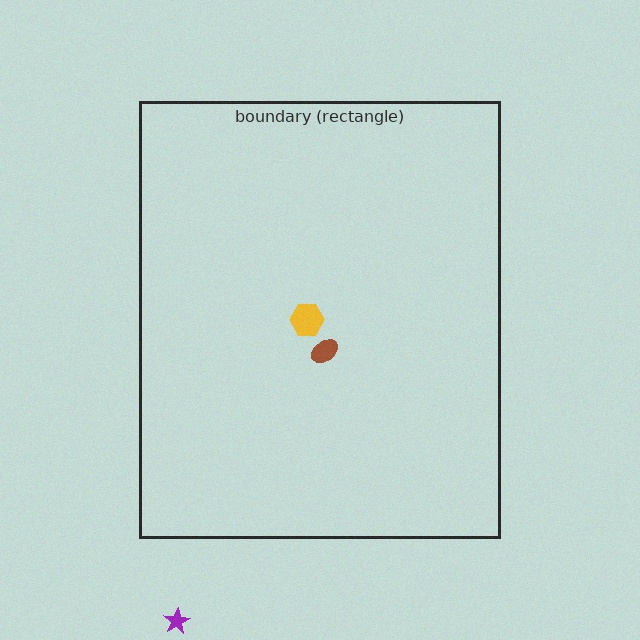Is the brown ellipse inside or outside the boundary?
Inside.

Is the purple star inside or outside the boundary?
Outside.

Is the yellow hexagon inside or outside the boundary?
Inside.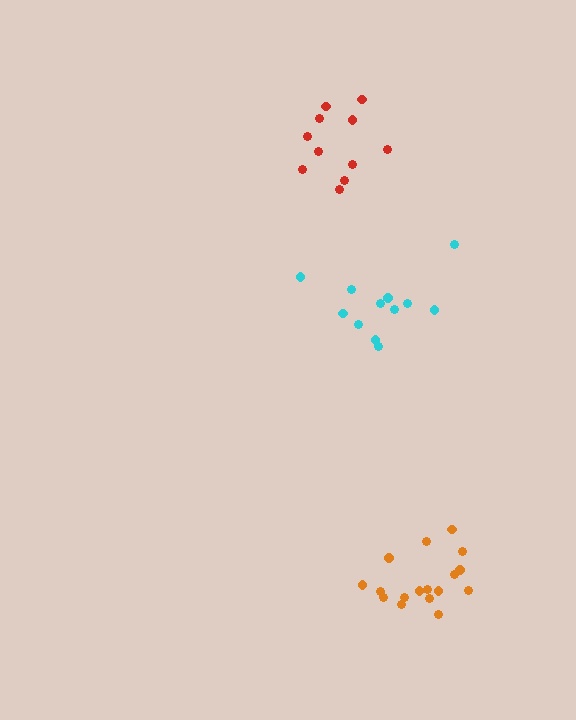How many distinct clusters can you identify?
There are 3 distinct clusters.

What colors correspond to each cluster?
The clusters are colored: red, cyan, orange.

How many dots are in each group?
Group 1: 11 dots, Group 2: 12 dots, Group 3: 17 dots (40 total).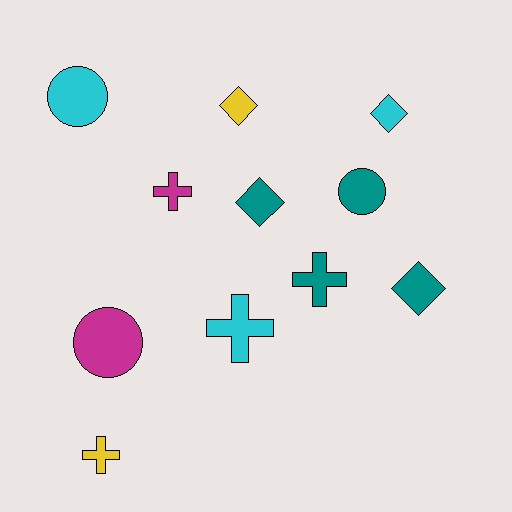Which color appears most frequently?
Teal, with 4 objects.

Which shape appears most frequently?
Diamond, with 4 objects.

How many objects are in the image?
There are 11 objects.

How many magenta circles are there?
There is 1 magenta circle.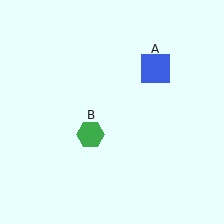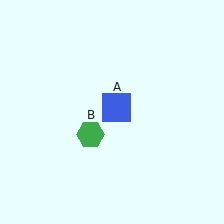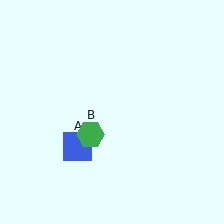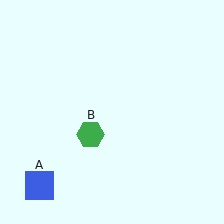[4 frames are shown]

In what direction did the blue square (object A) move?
The blue square (object A) moved down and to the left.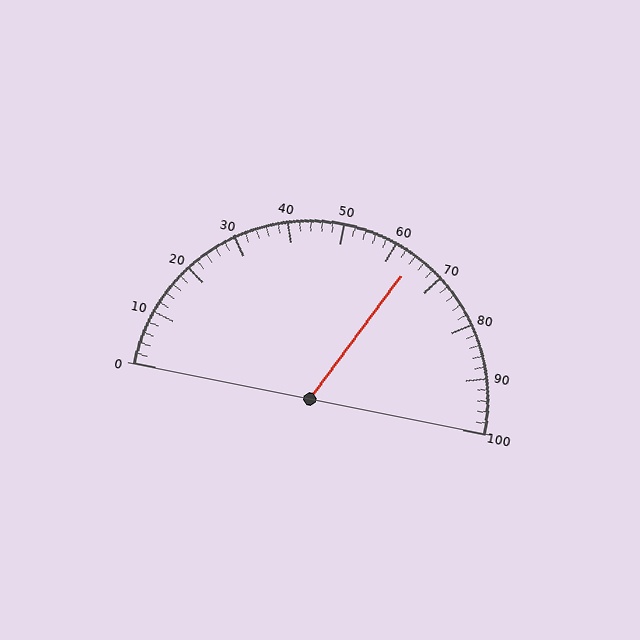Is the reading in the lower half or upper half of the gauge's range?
The reading is in the upper half of the range (0 to 100).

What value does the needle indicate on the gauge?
The needle indicates approximately 64.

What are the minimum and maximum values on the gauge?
The gauge ranges from 0 to 100.